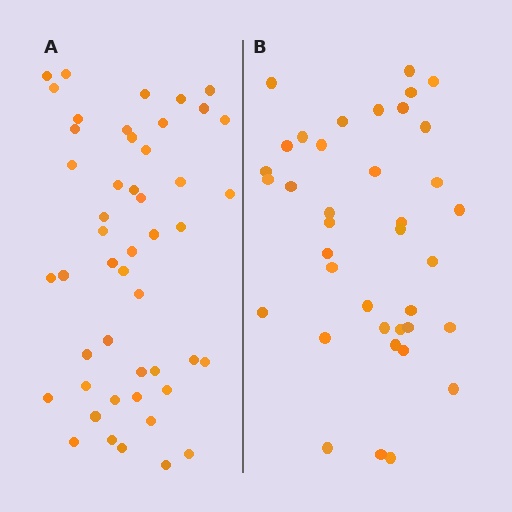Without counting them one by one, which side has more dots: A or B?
Region A (the left region) has more dots.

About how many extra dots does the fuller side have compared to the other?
Region A has roughly 10 or so more dots than region B.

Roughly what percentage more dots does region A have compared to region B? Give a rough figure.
About 25% more.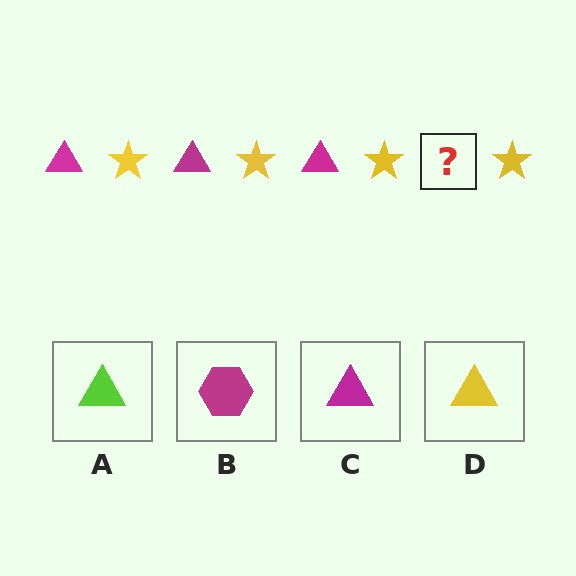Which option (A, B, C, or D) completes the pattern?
C.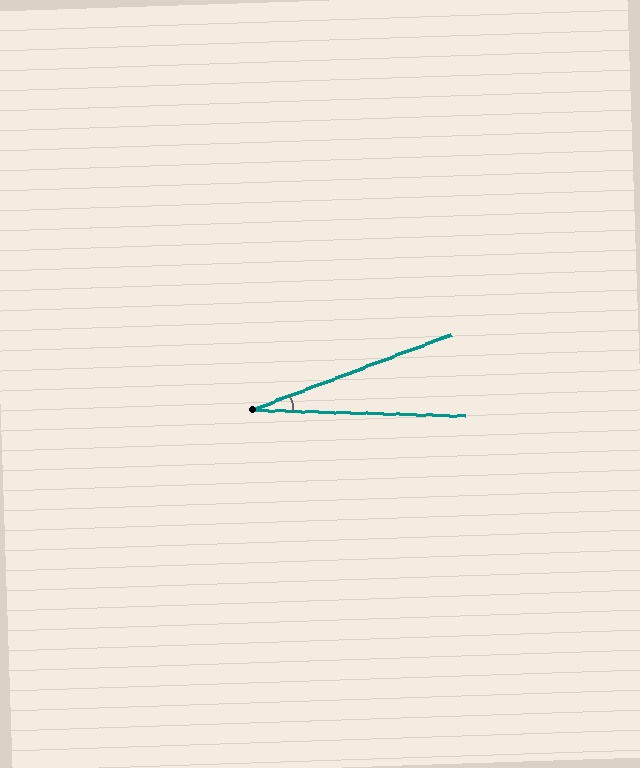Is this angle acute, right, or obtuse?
It is acute.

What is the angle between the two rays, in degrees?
Approximately 22 degrees.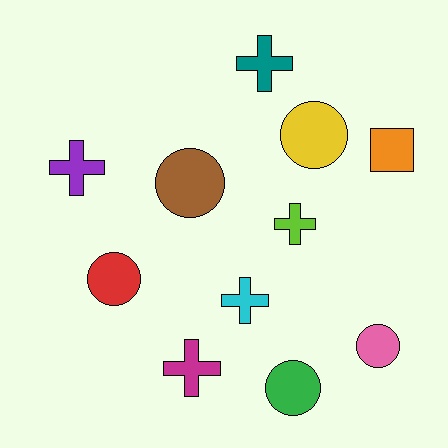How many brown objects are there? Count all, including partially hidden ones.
There is 1 brown object.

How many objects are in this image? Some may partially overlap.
There are 11 objects.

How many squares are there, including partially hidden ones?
There is 1 square.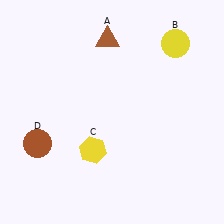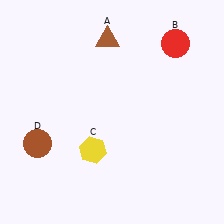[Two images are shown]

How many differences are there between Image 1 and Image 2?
There is 1 difference between the two images.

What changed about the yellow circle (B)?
In Image 1, B is yellow. In Image 2, it changed to red.